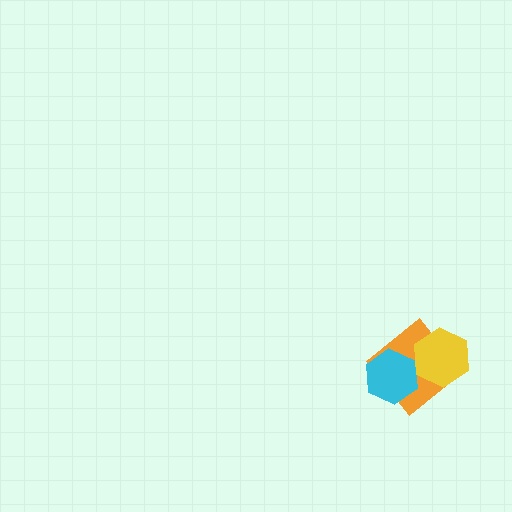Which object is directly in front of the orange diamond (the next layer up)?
The cyan hexagon is directly in front of the orange diamond.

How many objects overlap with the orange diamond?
2 objects overlap with the orange diamond.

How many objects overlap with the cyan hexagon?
1 object overlaps with the cyan hexagon.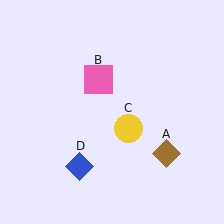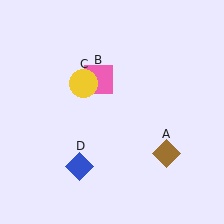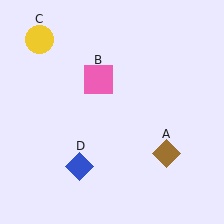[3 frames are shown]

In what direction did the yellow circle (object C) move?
The yellow circle (object C) moved up and to the left.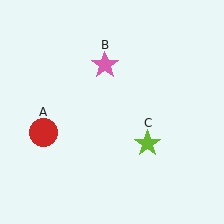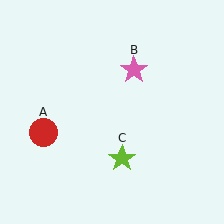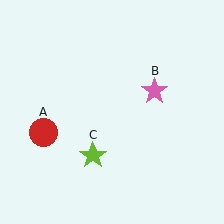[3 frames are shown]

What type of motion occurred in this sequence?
The pink star (object B), lime star (object C) rotated clockwise around the center of the scene.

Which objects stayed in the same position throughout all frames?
Red circle (object A) remained stationary.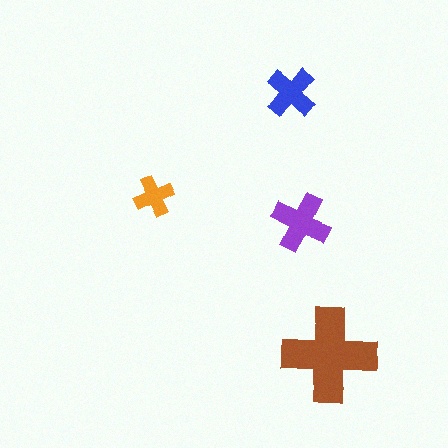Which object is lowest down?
The brown cross is bottommost.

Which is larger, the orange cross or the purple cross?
The purple one.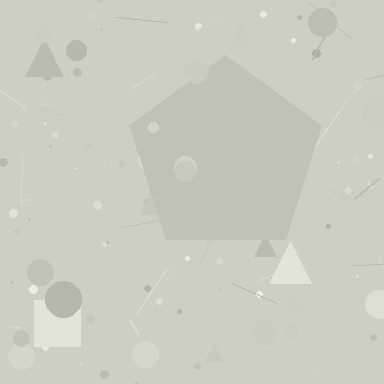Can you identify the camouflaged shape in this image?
The camouflaged shape is a pentagon.